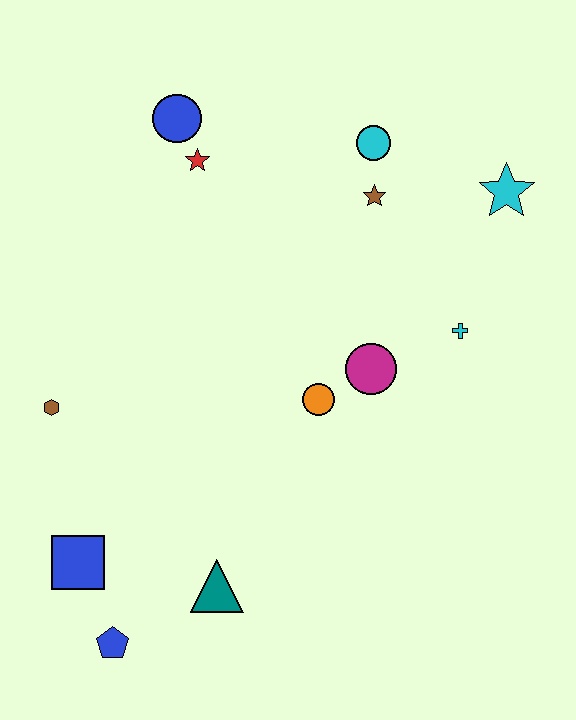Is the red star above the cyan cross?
Yes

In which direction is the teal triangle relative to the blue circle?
The teal triangle is below the blue circle.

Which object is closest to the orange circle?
The magenta circle is closest to the orange circle.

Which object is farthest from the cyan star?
The blue pentagon is farthest from the cyan star.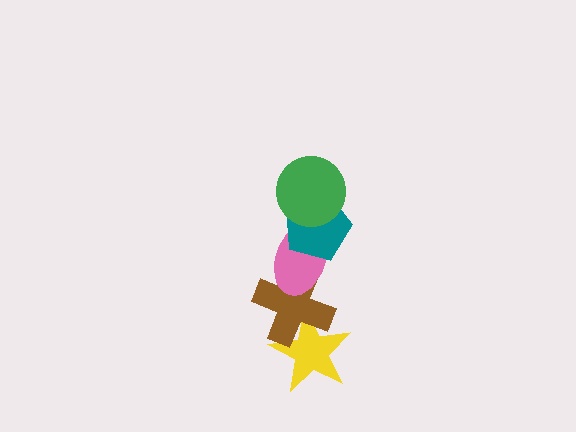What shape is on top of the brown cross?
The pink ellipse is on top of the brown cross.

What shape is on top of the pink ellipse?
The teal pentagon is on top of the pink ellipse.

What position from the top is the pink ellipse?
The pink ellipse is 3rd from the top.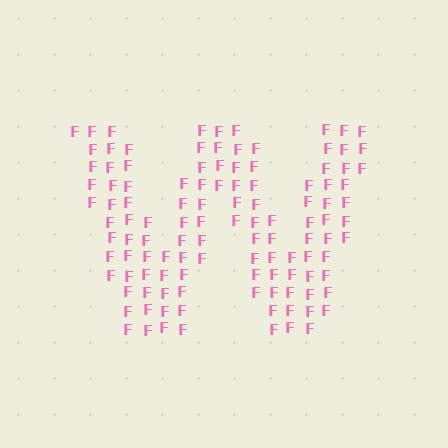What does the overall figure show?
The overall figure shows the letter W.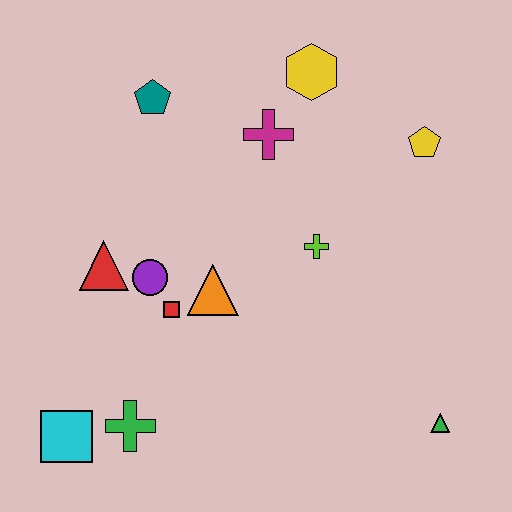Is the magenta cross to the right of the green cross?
Yes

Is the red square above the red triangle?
No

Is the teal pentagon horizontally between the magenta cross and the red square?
No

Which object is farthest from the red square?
The yellow pentagon is farthest from the red square.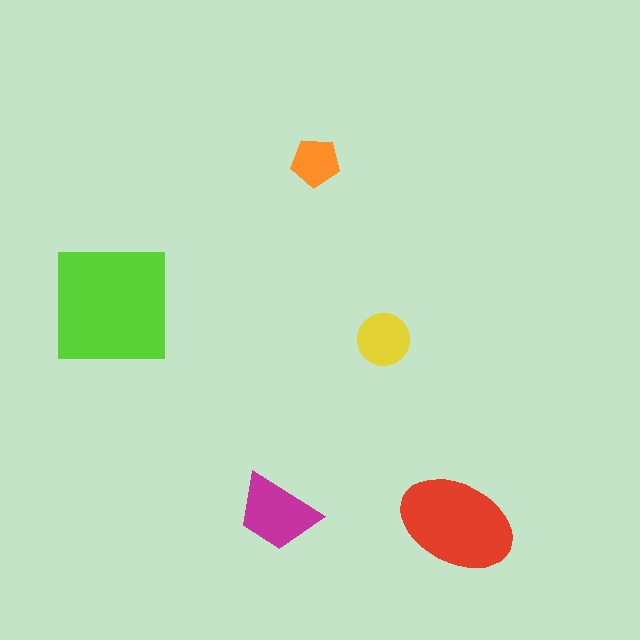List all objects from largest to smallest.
The lime square, the red ellipse, the magenta trapezoid, the yellow circle, the orange pentagon.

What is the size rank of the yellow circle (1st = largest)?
4th.